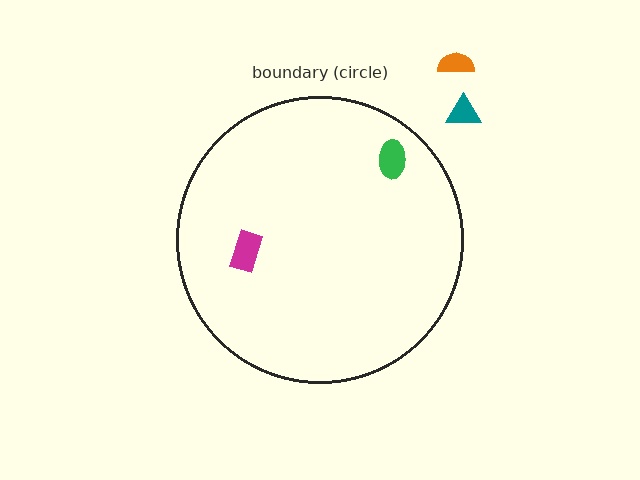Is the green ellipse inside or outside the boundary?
Inside.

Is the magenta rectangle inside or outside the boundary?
Inside.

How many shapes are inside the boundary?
2 inside, 2 outside.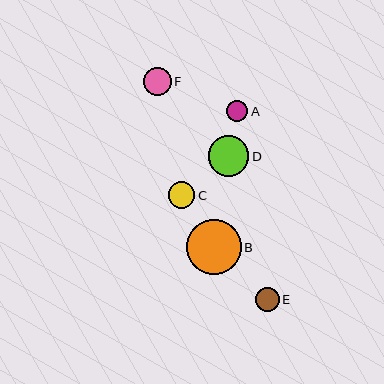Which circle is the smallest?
Circle A is the smallest with a size of approximately 21 pixels.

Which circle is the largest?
Circle B is the largest with a size of approximately 55 pixels.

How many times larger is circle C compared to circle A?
Circle C is approximately 1.3 times the size of circle A.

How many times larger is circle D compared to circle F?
Circle D is approximately 1.5 times the size of circle F.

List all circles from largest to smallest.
From largest to smallest: B, D, F, C, E, A.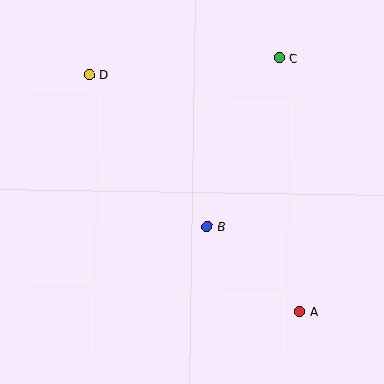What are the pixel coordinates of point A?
Point A is at (300, 311).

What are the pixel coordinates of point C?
Point C is at (279, 58).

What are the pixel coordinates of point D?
Point D is at (89, 74).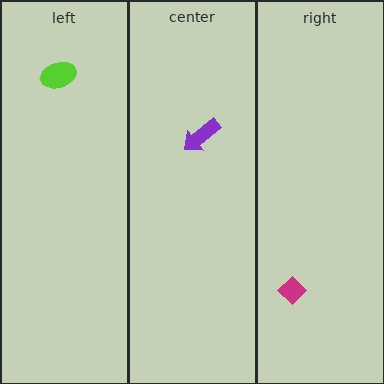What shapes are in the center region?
The purple arrow.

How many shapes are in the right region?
1.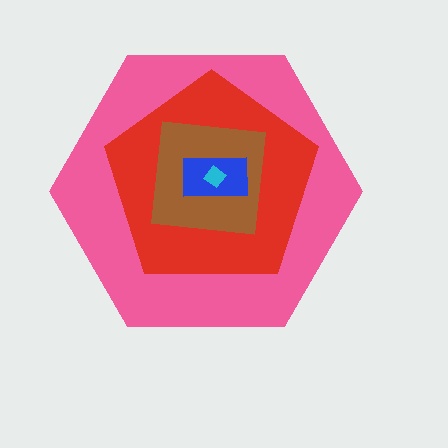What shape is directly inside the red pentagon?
The brown square.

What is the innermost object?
The cyan diamond.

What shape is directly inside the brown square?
The blue rectangle.